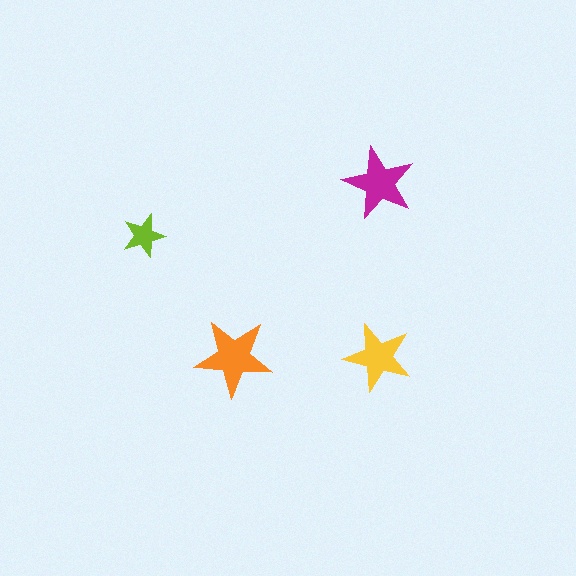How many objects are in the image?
There are 4 objects in the image.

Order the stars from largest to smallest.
the orange one, the magenta one, the yellow one, the lime one.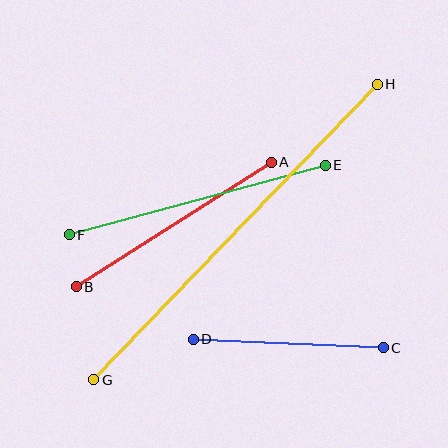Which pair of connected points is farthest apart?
Points G and H are farthest apart.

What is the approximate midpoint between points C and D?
The midpoint is at approximately (288, 344) pixels.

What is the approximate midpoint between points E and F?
The midpoint is at approximately (197, 200) pixels.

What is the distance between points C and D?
The distance is approximately 190 pixels.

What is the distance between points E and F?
The distance is approximately 266 pixels.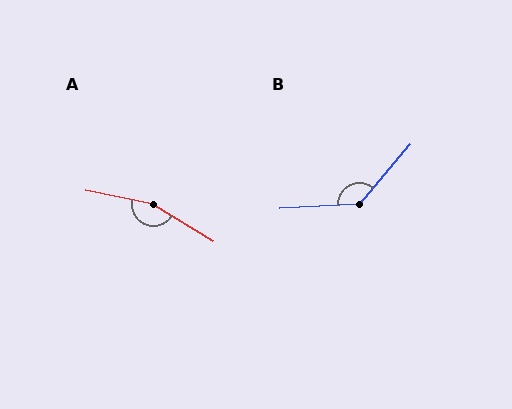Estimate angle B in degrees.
Approximately 133 degrees.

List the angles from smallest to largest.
B (133°), A (161°).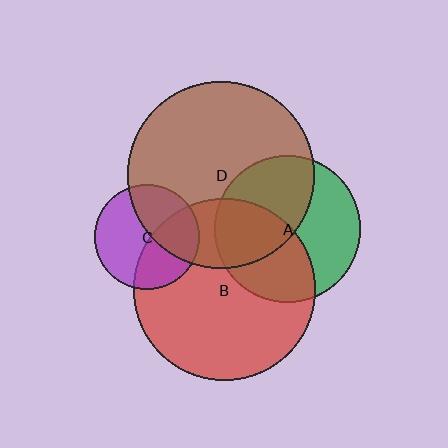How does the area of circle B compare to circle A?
Approximately 1.5 times.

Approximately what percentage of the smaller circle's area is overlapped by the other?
Approximately 45%.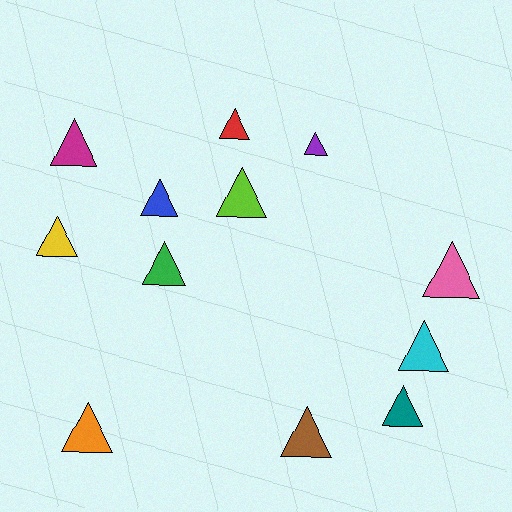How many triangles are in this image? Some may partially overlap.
There are 12 triangles.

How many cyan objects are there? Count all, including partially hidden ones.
There is 1 cyan object.